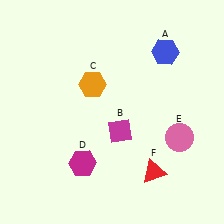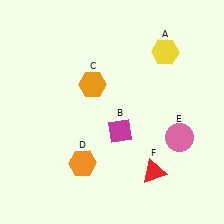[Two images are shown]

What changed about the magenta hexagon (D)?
In Image 1, D is magenta. In Image 2, it changed to orange.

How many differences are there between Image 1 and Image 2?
There are 2 differences between the two images.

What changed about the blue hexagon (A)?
In Image 1, A is blue. In Image 2, it changed to yellow.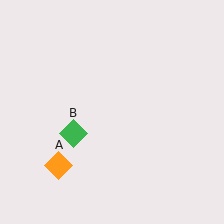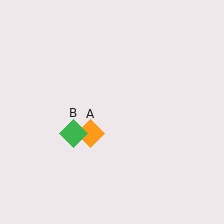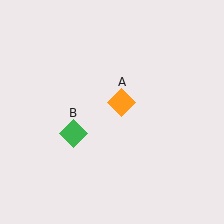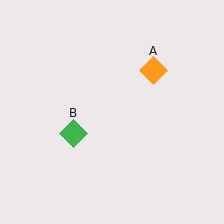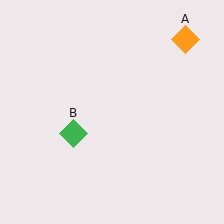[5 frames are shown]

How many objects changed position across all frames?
1 object changed position: orange diamond (object A).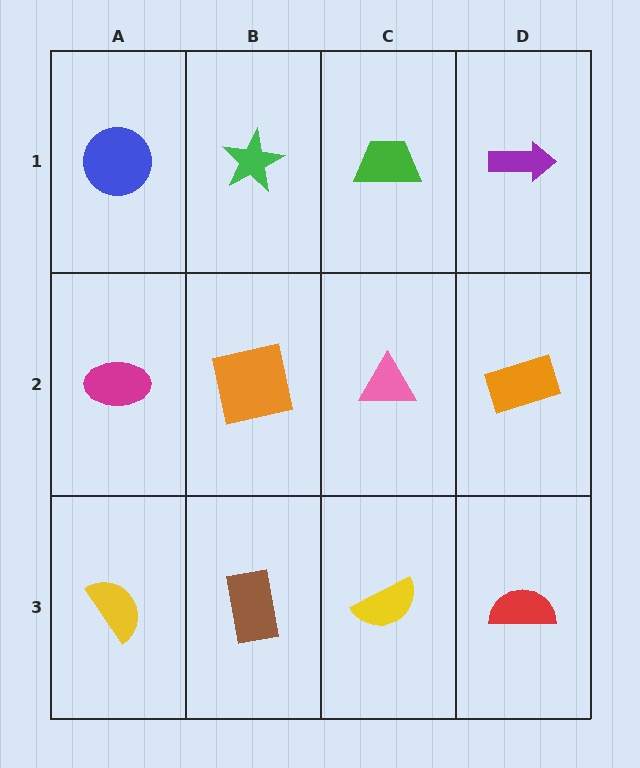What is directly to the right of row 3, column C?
A red semicircle.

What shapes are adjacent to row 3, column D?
An orange rectangle (row 2, column D), a yellow semicircle (row 3, column C).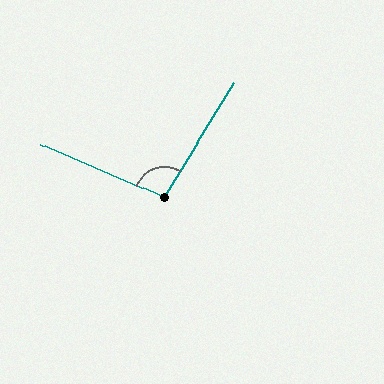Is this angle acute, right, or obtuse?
It is obtuse.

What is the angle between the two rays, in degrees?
Approximately 98 degrees.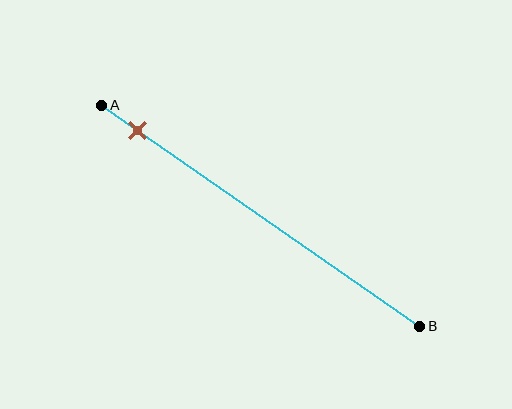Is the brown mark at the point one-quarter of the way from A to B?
No, the mark is at about 10% from A, not at the 25% one-quarter point.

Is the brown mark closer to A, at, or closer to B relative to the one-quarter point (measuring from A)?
The brown mark is closer to point A than the one-quarter point of segment AB.